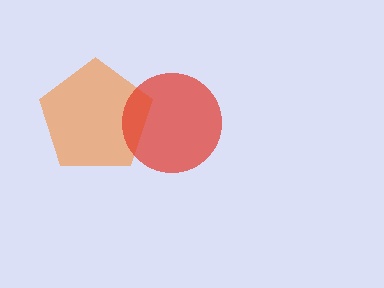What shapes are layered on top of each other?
The layered shapes are: an orange pentagon, a red circle.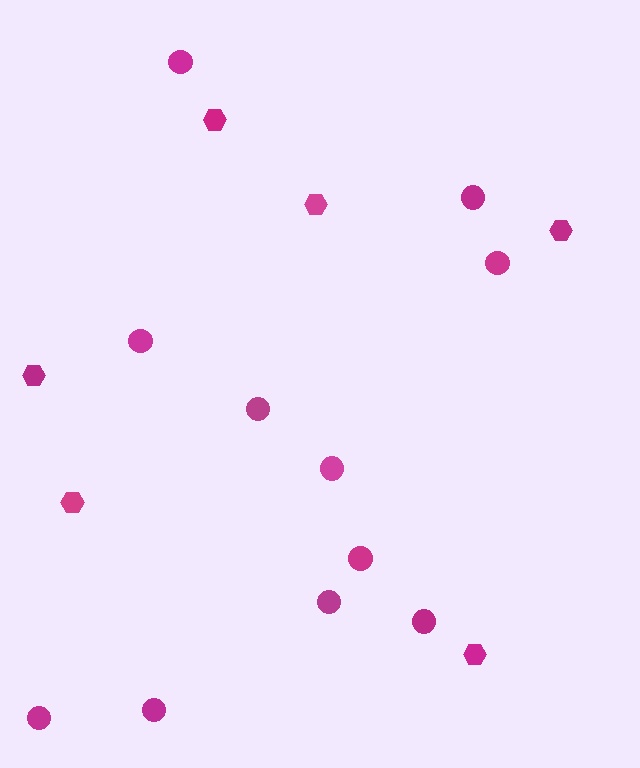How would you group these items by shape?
There are 2 groups: one group of circles (11) and one group of hexagons (6).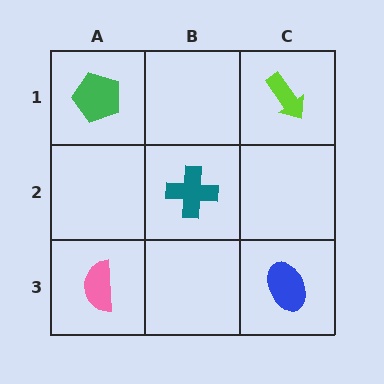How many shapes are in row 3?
2 shapes.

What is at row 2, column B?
A teal cross.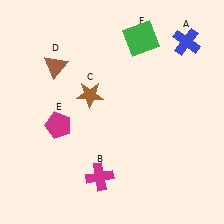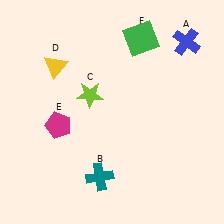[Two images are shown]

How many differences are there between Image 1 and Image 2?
There are 3 differences between the two images.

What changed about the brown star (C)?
In Image 1, C is brown. In Image 2, it changed to lime.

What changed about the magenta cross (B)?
In Image 1, B is magenta. In Image 2, it changed to teal.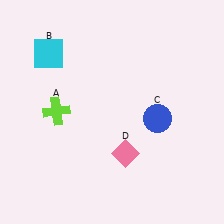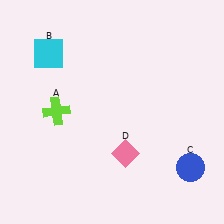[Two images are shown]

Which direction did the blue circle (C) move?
The blue circle (C) moved down.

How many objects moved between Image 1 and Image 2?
1 object moved between the two images.